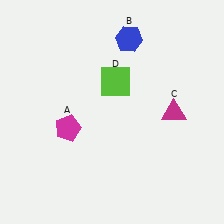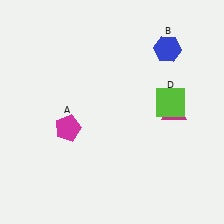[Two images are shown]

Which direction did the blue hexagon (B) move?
The blue hexagon (B) moved right.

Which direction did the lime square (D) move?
The lime square (D) moved right.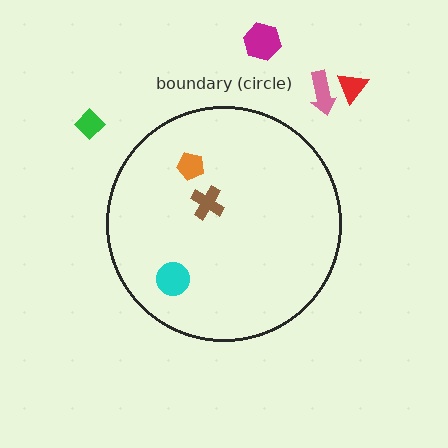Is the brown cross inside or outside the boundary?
Inside.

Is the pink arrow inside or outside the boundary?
Outside.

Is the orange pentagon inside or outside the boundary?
Inside.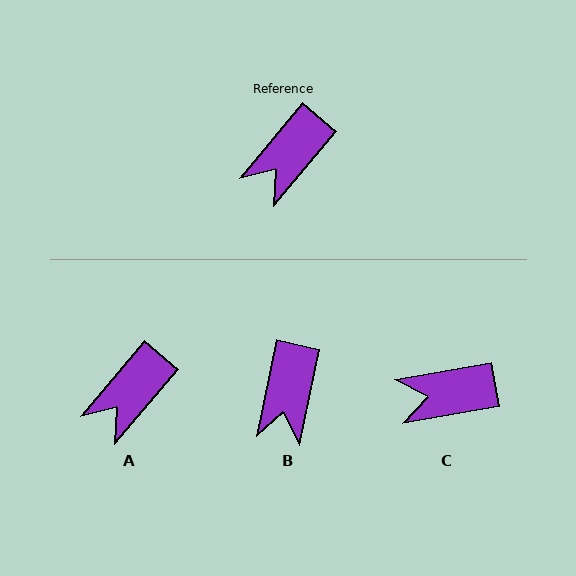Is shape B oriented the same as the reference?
No, it is off by about 28 degrees.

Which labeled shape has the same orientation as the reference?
A.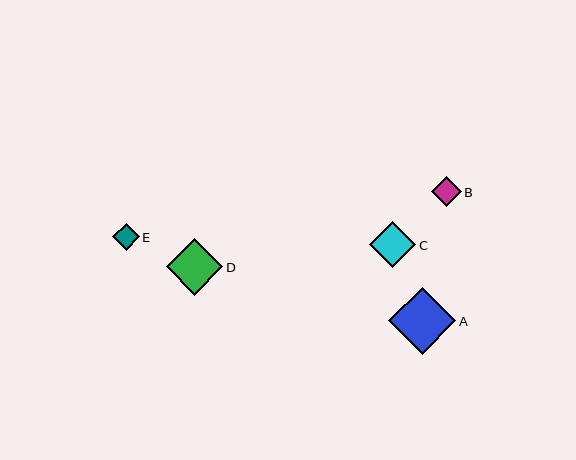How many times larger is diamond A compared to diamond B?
Diamond A is approximately 2.3 times the size of diamond B.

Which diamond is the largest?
Diamond A is the largest with a size of approximately 67 pixels.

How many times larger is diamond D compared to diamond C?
Diamond D is approximately 1.2 times the size of diamond C.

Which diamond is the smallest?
Diamond E is the smallest with a size of approximately 26 pixels.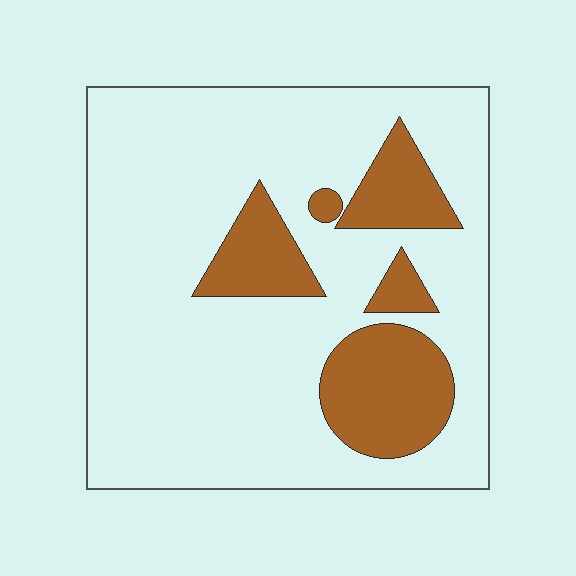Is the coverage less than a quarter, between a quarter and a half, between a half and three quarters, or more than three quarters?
Less than a quarter.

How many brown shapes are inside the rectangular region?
5.